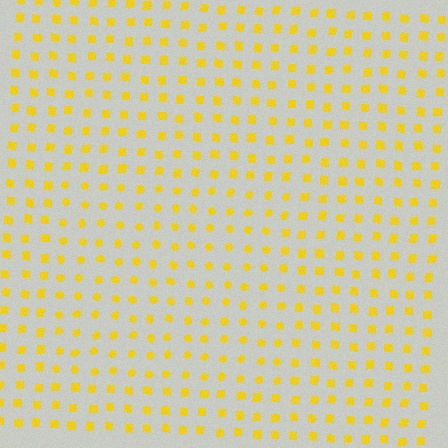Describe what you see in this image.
The image is filled with small yellow elements arranged in a uniform grid. A rectangle-shaped region contains circles, while the surrounding area contains squares. The boundary is defined purely by the change in element shape.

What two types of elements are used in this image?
The image uses circles inside the rectangle region and squares outside it.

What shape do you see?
I see a rectangle.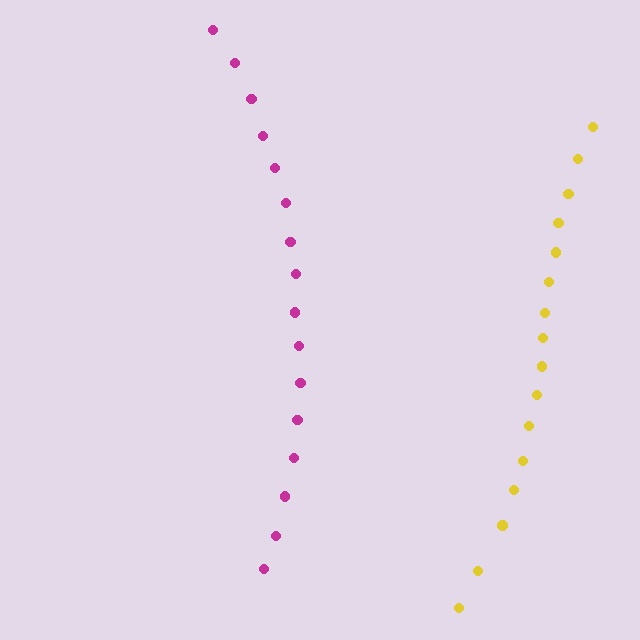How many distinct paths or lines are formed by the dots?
There are 2 distinct paths.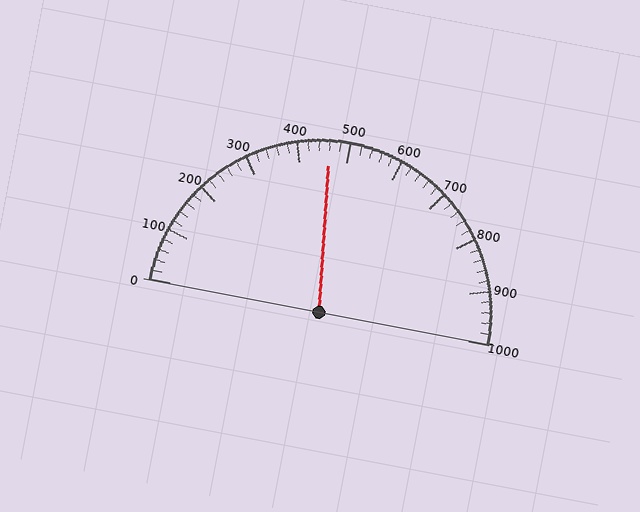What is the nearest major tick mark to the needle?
The nearest major tick mark is 500.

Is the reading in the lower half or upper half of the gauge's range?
The reading is in the lower half of the range (0 to 1000).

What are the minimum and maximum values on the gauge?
The gauge ranges from 0 to 1000.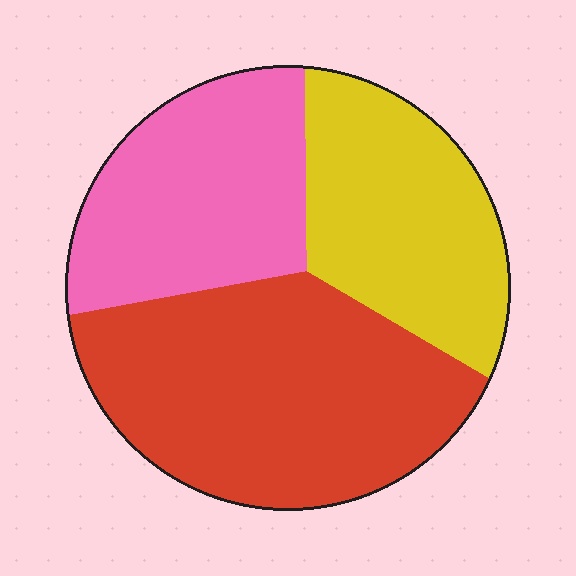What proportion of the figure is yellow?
Yellow covers 28% of the figure.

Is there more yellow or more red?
Red.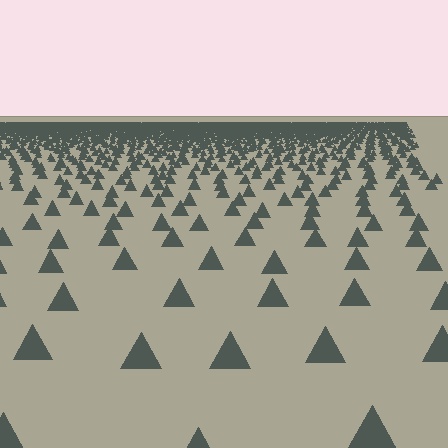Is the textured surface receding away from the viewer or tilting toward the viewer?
The surface is receding away from the viewer. Texture elements get smaller and denser toward the top.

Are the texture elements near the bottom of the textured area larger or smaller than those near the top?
Larger. Near the bottom, elements are closer to the viewer and appear at a bigger on-screen size.